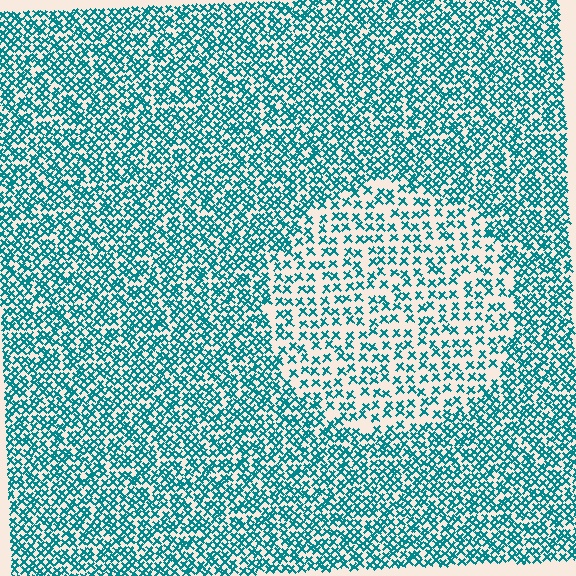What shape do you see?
I see a circle.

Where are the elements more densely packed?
The elements are more densely packed outside the circle boundary.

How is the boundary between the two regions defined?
The boundary is defined by a change in element density (approximately 2.0x ratio). All elements are the same color, size, and shape.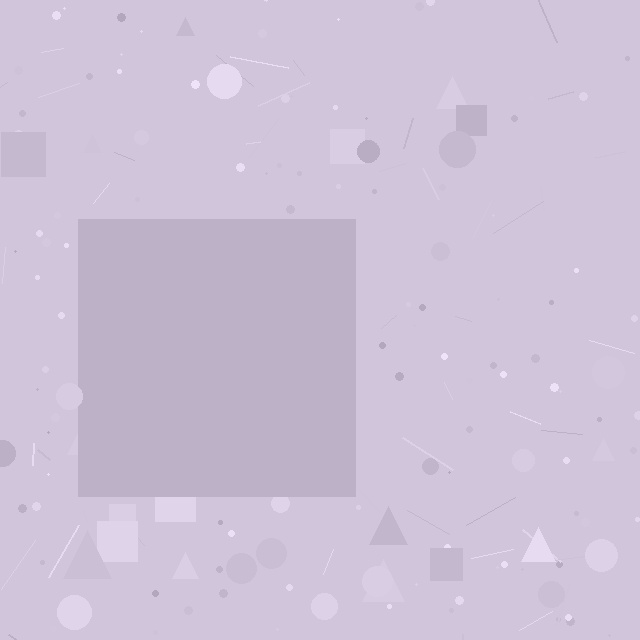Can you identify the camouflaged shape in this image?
The camouflaged shape is a square.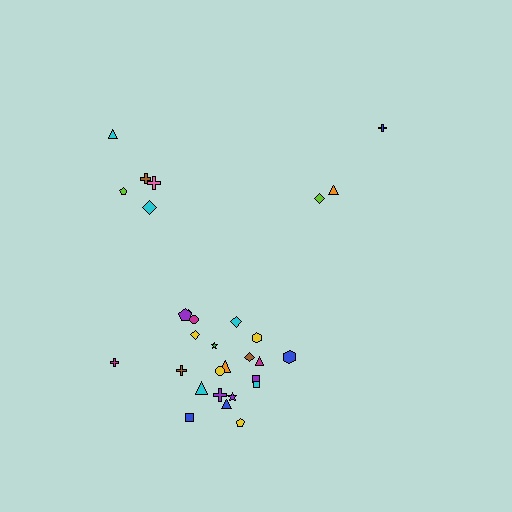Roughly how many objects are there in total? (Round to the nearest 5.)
Roughly 30 objects in total.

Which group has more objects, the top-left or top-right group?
The top-left group.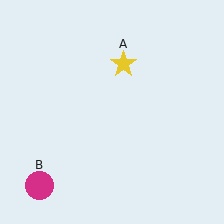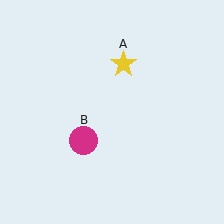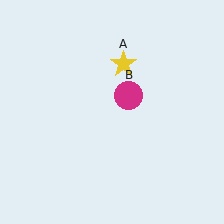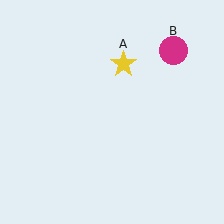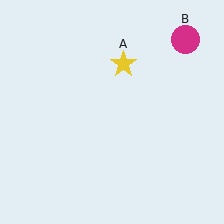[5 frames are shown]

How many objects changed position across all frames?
1 object changed position: magenta circle (object B).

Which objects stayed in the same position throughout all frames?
Yellow star (object A) remained stationary.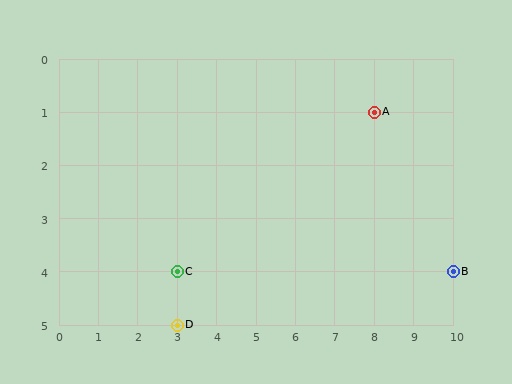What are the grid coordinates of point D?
Point D is at grid coordinates (3, 5).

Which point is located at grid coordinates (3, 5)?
Point D is at (3, 5).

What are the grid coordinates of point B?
Point B is at grid coordinates (10, 4).